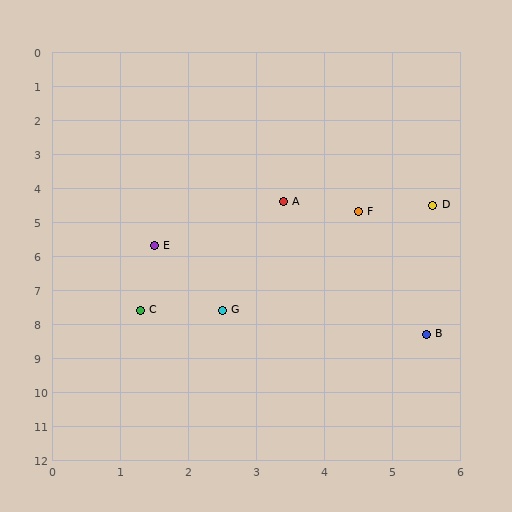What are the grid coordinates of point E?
Point E is at approximately (1.5, 5.7).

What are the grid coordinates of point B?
Point B is at approximately (5.5, 8.3).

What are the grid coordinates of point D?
Point D is at approximately (5.6, 4.5).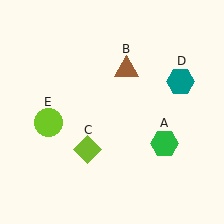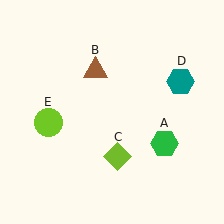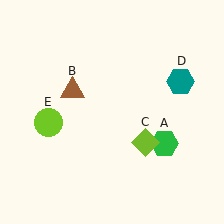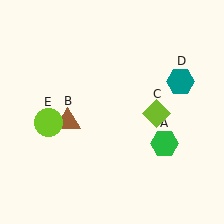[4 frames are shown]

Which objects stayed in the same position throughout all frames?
Green hexagon (object A) and teal hexagon (object D) and lime circle (object E) remained stationary.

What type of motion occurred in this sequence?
The brown triangle (object B), lime diamond (object C) rotated counterclockwise around the center of the scene.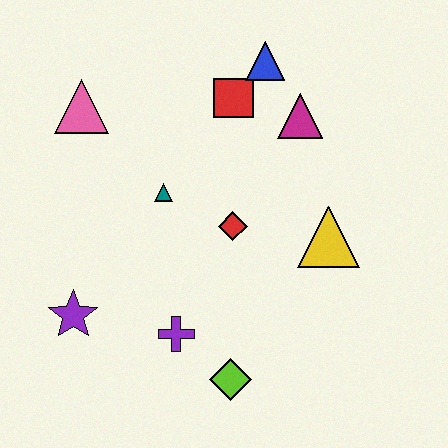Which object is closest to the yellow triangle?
The red diamond is closest to the yellow triangle.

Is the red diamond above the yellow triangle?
Yes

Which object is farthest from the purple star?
The blue triangle is farthest from the purple star.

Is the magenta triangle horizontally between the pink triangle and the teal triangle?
No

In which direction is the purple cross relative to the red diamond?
The purple cross is below the red diamond.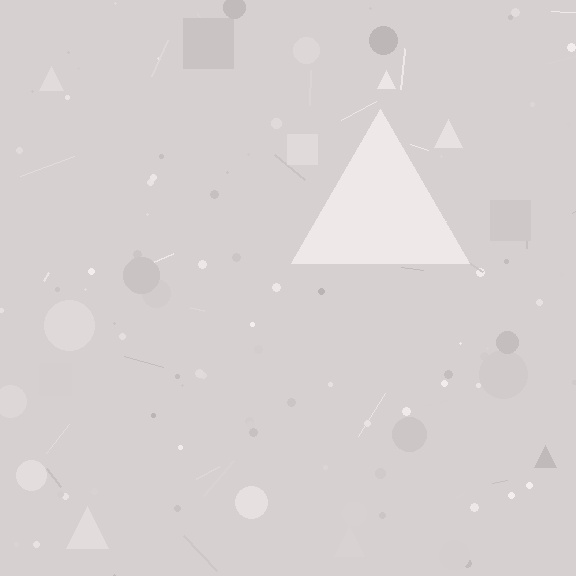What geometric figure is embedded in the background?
A triangle is embedded in the background.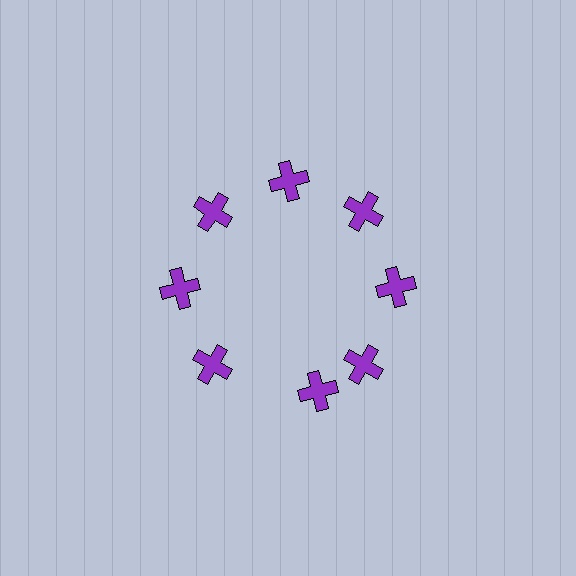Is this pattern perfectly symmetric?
No. The 8 purple crosses are arranged in a ring, but one element near the 6 o'clock position is rotated out of alignment along the ring, breaking the 8-fold rotational symmetry.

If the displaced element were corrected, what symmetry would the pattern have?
It would have 8-fold rotational symmetry — the pattern would map onto itself every 45 degrees.